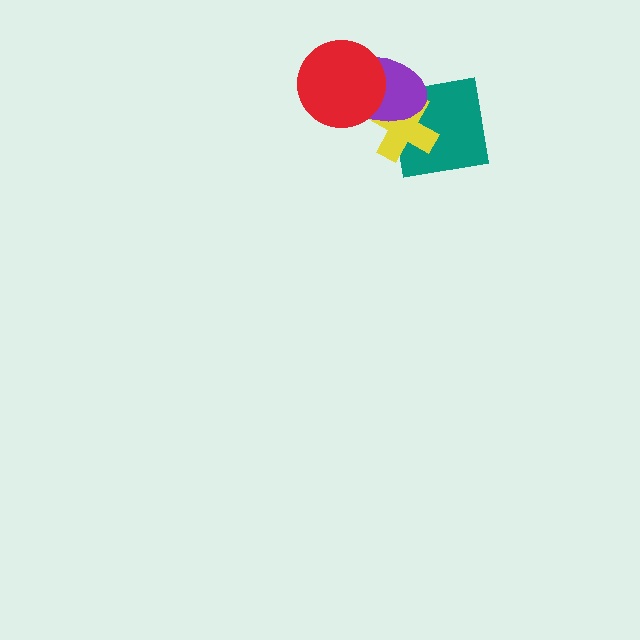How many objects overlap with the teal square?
2 objects overlap with the teal square.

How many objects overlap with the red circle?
1 object overlaps with the red circle.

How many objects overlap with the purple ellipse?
3 objects overlap with the purple ellipse.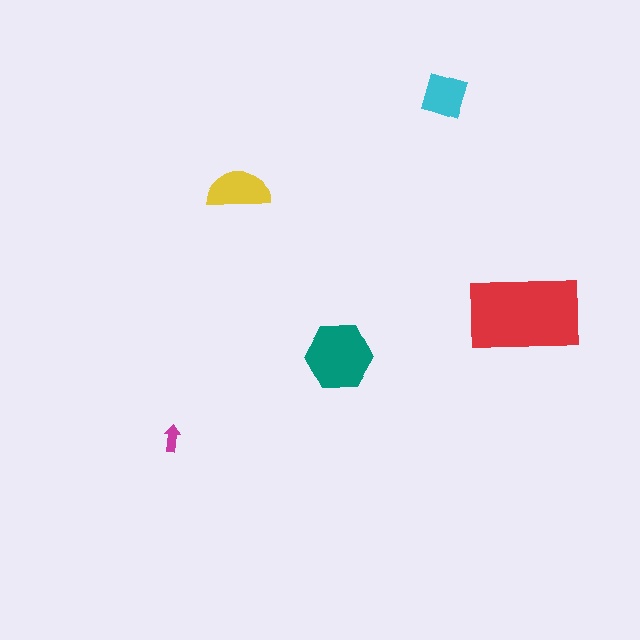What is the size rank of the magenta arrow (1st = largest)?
5th.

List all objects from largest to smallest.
The red rectangle, the teal hexagon, the yellow semicircle, the cyan diamond, the magenta arrow.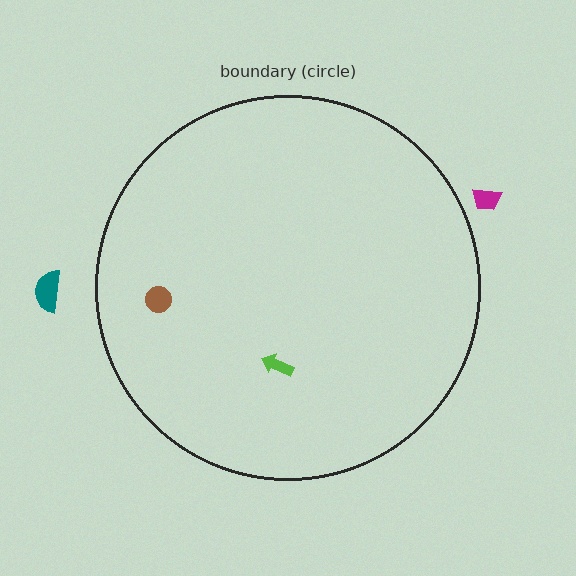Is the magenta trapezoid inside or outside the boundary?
Outside.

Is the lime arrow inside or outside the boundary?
Inside.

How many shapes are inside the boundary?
2 inside, 2 outside.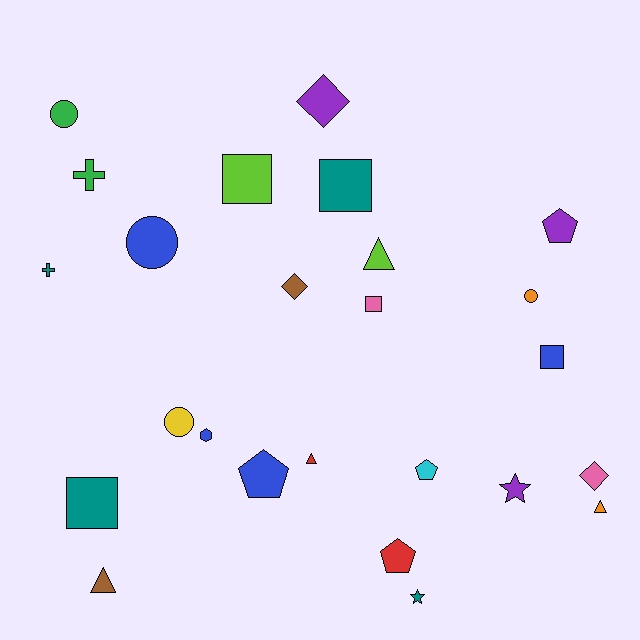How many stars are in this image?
There are 2 stars.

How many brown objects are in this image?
There are 2 brown objects.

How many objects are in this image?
There are 25 objects.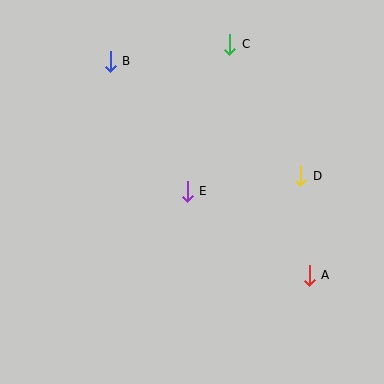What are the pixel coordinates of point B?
Point B is at (110, 61).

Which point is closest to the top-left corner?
Point B is closest to the top-left corner.